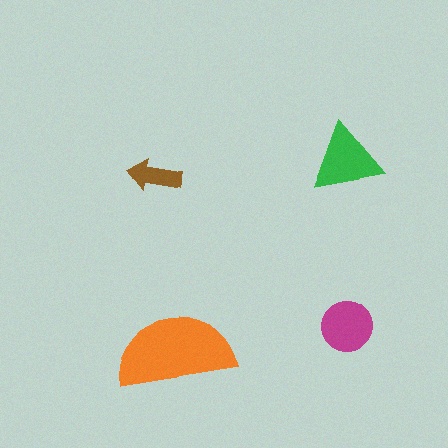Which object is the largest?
The orange semicircle.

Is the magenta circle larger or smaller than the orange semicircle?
Smaller.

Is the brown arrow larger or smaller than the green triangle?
Smaller.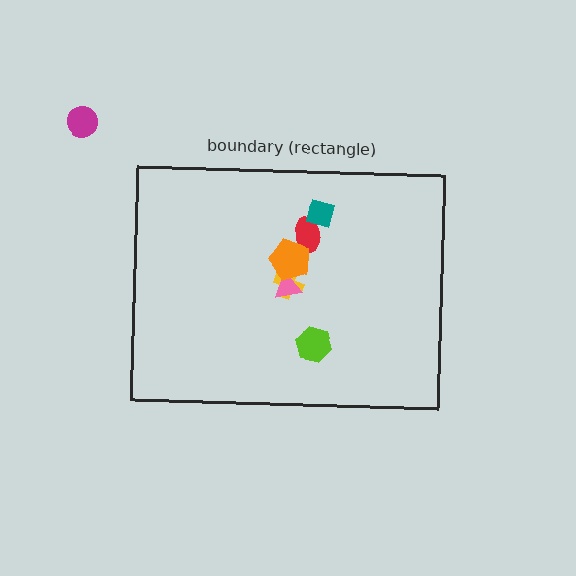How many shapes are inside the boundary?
6 inside, 1 outside.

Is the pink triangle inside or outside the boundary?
Inside.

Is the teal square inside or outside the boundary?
Inside.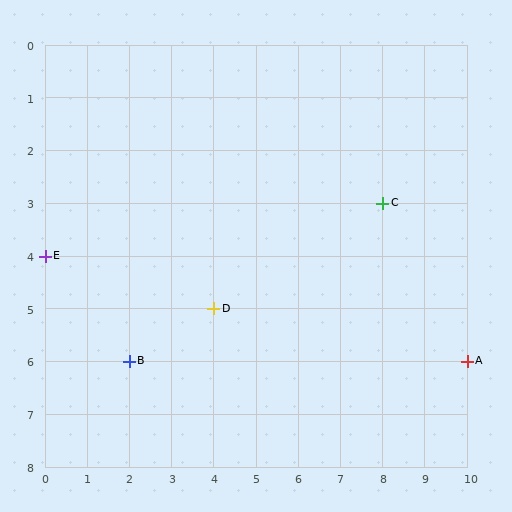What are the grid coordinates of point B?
Point B is at grid coordinates (2, 6).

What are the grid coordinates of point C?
Point C is at grid coordinates (8, 3).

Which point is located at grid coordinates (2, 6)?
Point B is at (2, 6).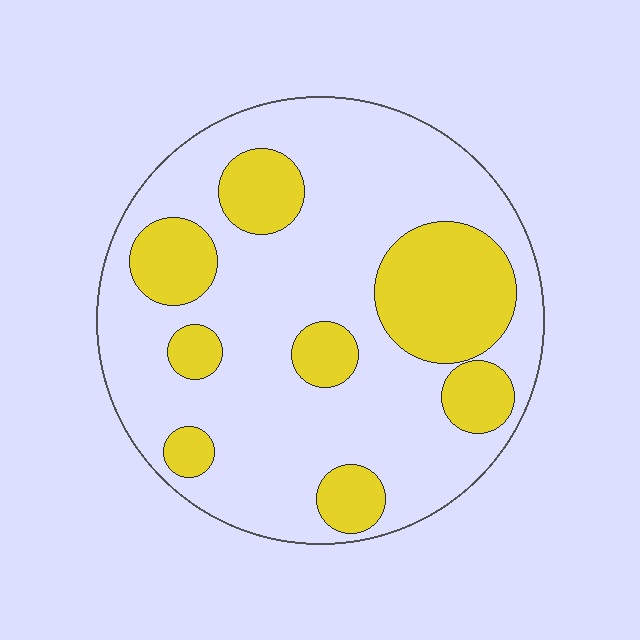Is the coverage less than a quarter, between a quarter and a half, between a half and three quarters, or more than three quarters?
Between a quarter and a half.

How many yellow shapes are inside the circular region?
8.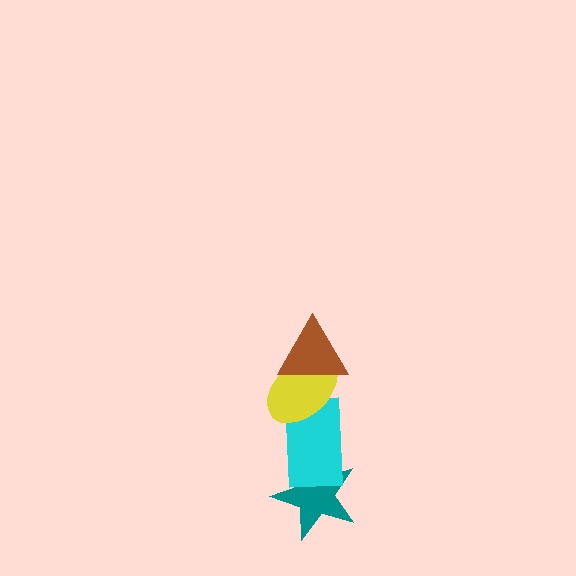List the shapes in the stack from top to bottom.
From top to bottom: the brown triangle, the yellow ellipse, the cyan rectangle, the teal star.